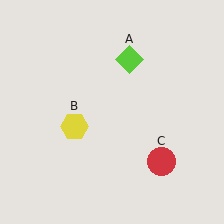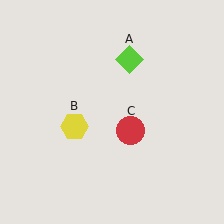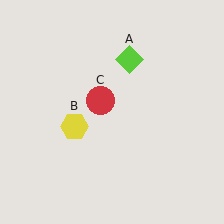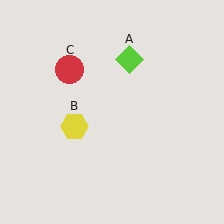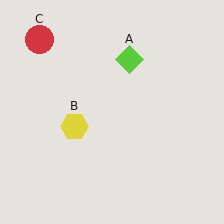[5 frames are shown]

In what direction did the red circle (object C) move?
The red circle (object C) moved up and to the left.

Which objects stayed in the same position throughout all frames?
Lime diamond (object A) and yellow hexagon (object B) remained stationary.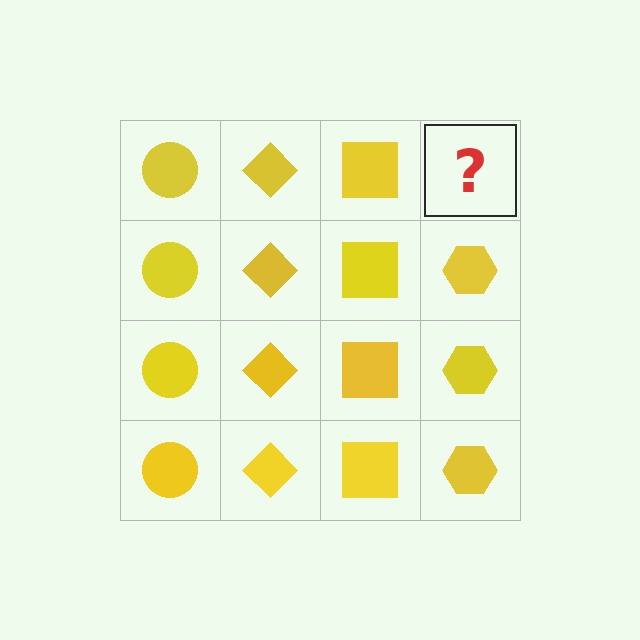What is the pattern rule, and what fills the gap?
The rule is that each column has a consistent shape. The gap should be filled with a yellow hexagon.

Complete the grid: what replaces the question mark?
The question mark should be replaced with a yellow hexagon.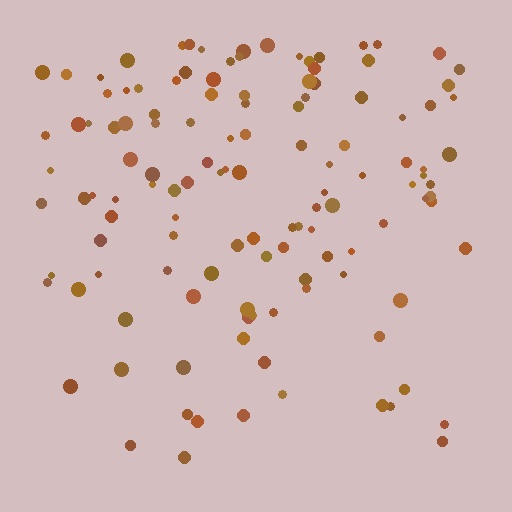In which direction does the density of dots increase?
From bottom to top, with the top side densest.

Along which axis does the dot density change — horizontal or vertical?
Vertical.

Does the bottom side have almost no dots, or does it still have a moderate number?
Still a moderate number, just noticeably fewer than the top.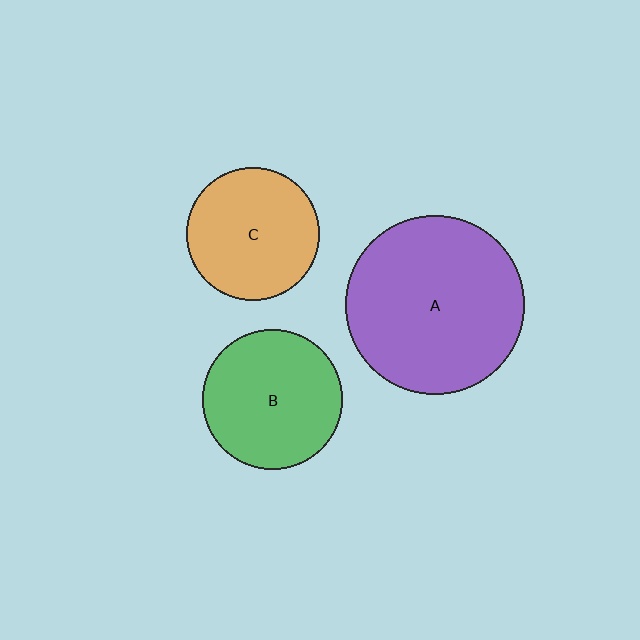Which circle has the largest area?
Circle A (purple).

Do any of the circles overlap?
No, none of the circles overlap.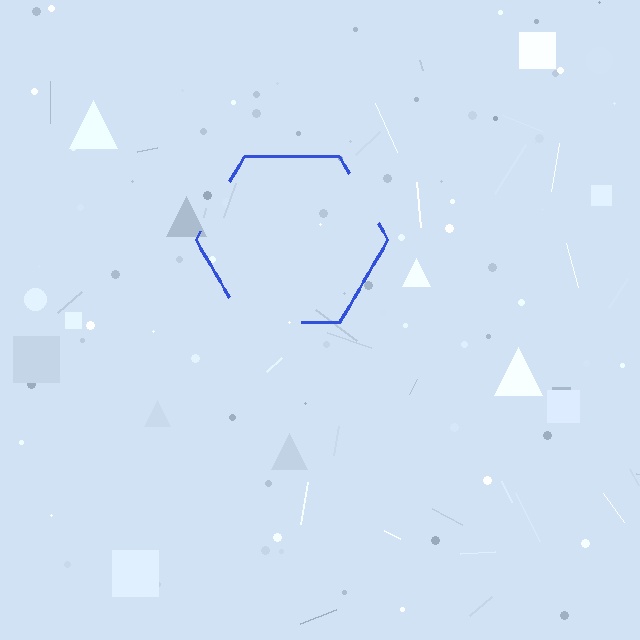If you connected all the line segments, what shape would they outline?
They would outline a hexagon.